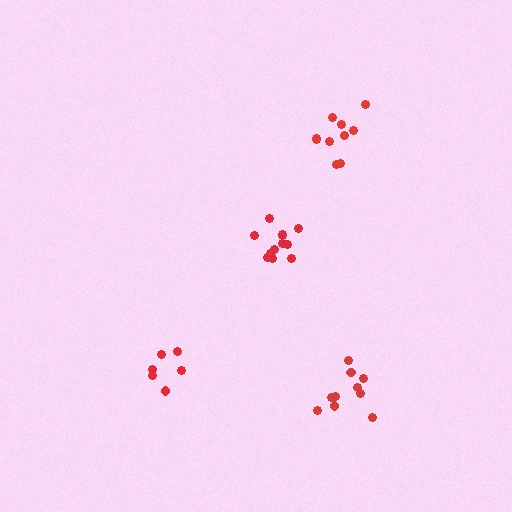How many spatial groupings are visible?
There are 4 spatial groupings.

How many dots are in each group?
Group 1: 12 dots, Group 2: 10 dots, Group 3: 6 dots, Group 4: 10 dots (38 total).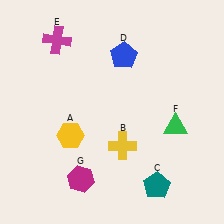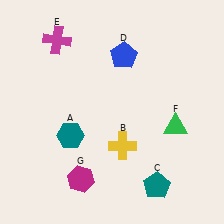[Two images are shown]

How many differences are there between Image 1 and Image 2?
There is 1 difference between the two images.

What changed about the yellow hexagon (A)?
In Image 1, A is yellow. In Image 2, it changed to teal.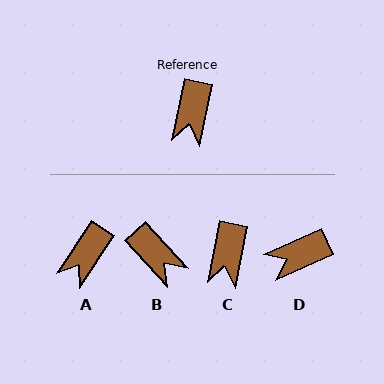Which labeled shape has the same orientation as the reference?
C.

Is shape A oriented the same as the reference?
No, it is off by about 22 degrees.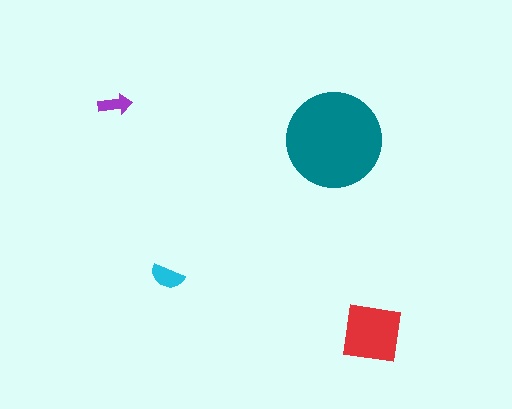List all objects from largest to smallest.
The teal circle, the red square, the cyan semicircle, the purple arrow.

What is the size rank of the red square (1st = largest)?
2nd.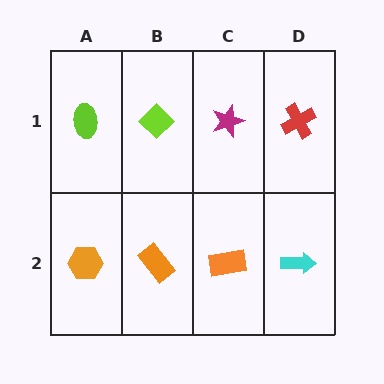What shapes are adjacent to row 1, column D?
A cyan arrow (row 2, column D), a magenta star (row 1, column C).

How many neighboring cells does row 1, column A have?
2.